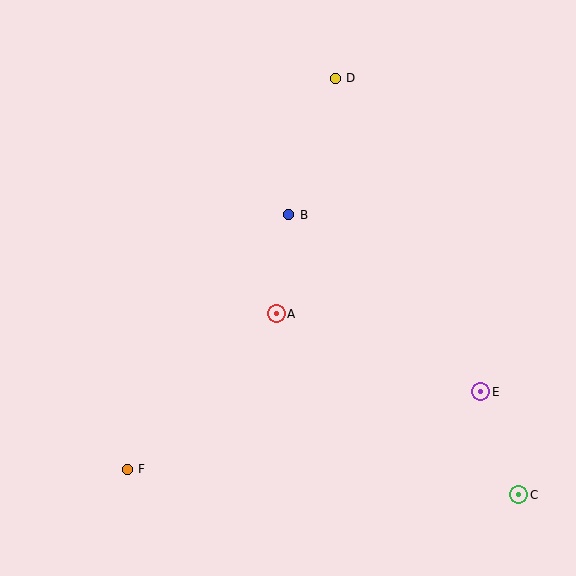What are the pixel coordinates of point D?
Point D is at (335, 78).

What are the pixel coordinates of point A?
Point A is at (276, 314).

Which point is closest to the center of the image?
Point A at (276, 314) is closest to the center.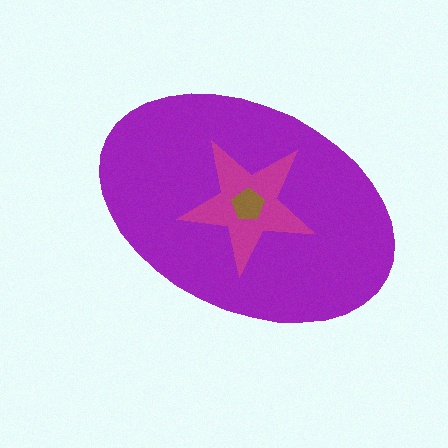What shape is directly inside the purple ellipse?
The magenta star.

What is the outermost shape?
The purple ellipse.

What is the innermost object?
The brown pentagon.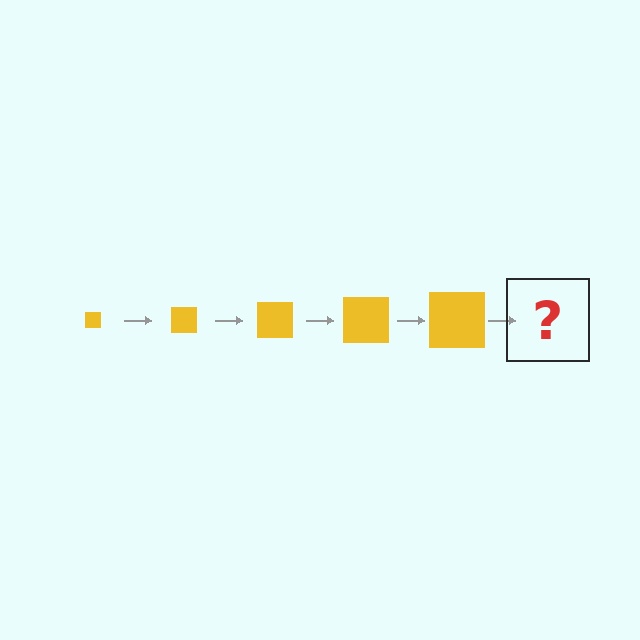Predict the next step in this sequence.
The next step is a yellow square, larger than the previous one.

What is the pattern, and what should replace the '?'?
The pattern is that the square gets progressively larger each step. The '?' should be a yellow square, larger than the previous one.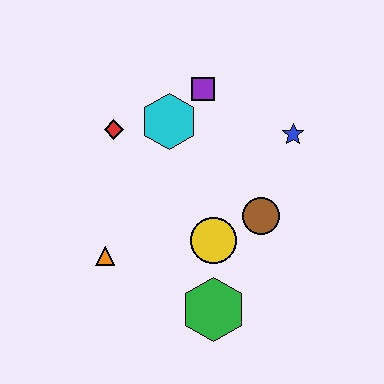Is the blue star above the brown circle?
Yes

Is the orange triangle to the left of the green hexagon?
Yes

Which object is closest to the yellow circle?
The brown circle is closest to the yellow circle.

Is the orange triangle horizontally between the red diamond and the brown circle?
No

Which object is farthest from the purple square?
The green hexagon is farthest from the purple square.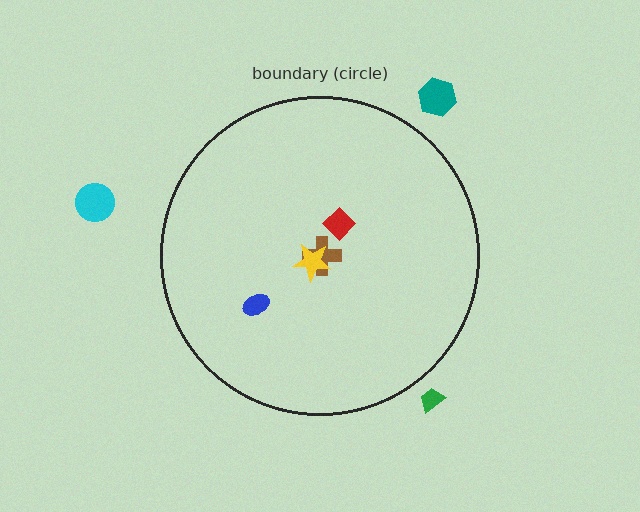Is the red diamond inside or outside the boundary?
Inside.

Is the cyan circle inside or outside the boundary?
Outside.